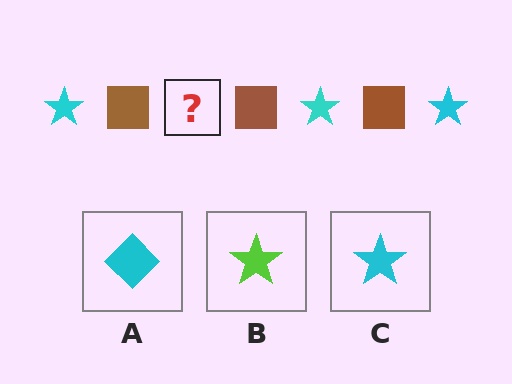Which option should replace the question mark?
Option C.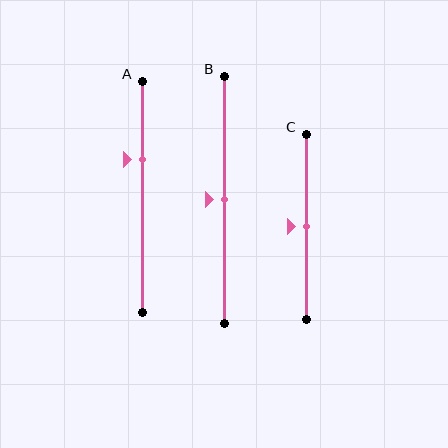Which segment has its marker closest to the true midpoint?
Segment B has its marker closest to the true midpoint.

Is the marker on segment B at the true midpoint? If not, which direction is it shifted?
Yes, the marker on segment B is at the true midpoint.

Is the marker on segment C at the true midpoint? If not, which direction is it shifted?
Yes, the marker on segment C is at the true midpoint.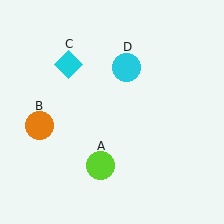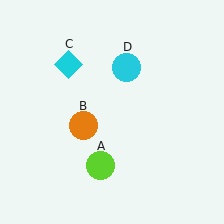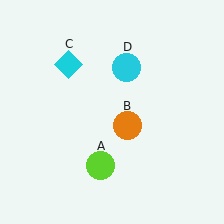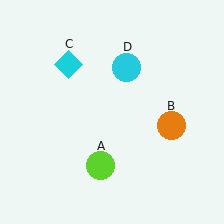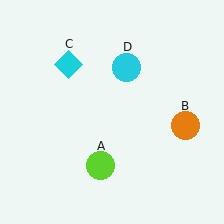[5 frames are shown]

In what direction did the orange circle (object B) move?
The orange circle (object B) moved right.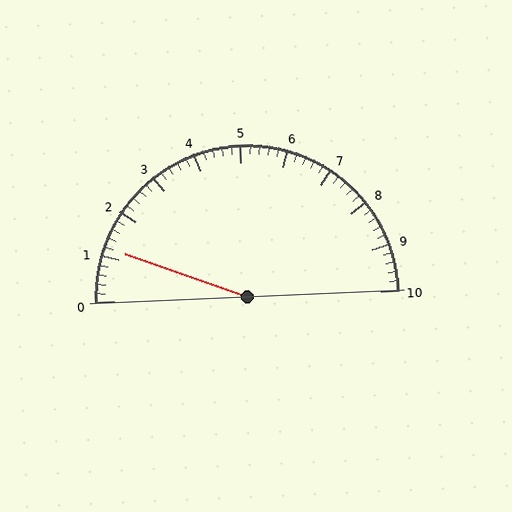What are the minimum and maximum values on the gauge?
The gauge ranges from 0 to 10.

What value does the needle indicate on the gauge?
The needle indicates approximately 1.2.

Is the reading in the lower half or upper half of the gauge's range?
The reading is in the lower half of the range (0 to 10).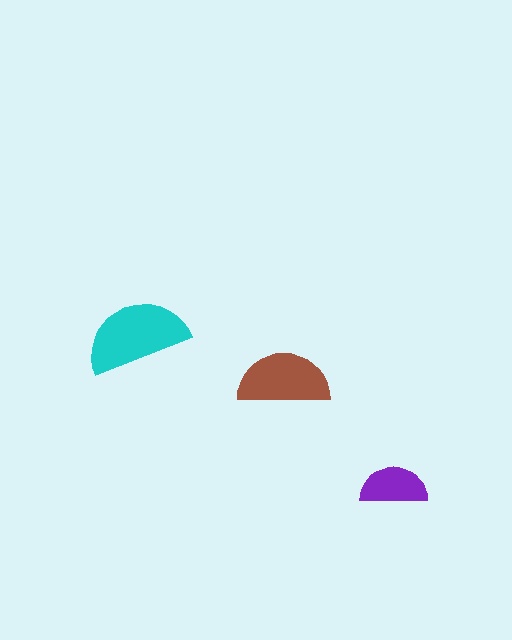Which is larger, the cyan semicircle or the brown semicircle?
The cyan one.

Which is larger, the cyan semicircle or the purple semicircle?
The cyan one.